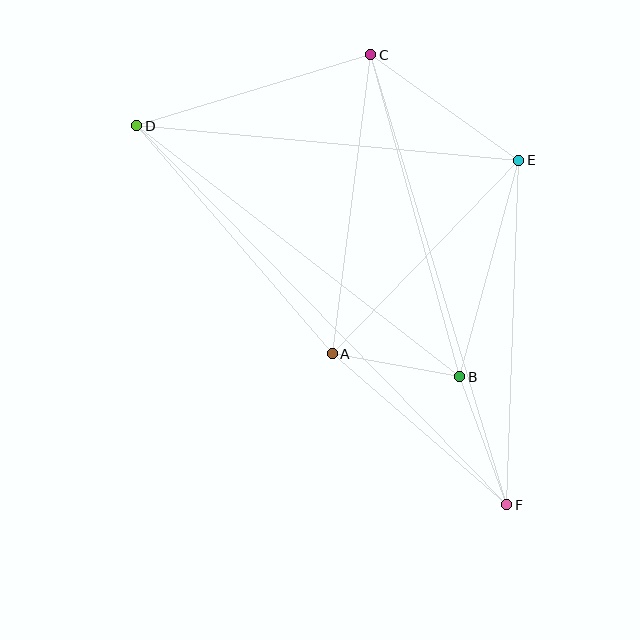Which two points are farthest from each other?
Points D and F are farthest from each other.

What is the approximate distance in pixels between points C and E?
The distance between C and E is approximately 181 pixels.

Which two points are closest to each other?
Points A and B are closest to each other.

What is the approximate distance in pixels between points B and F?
The distance between B and F is approximately 136 pixels.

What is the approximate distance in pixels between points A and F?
The distance between A and F is approximately 231 pixels.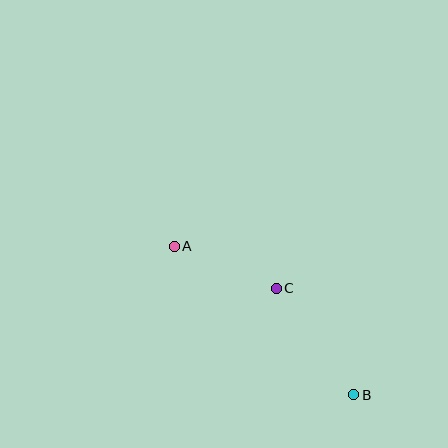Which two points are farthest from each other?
Points A and B are farthest from each other.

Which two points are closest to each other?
Points A and C are closest to each other.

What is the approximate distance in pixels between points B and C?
The distance between B and C is approximately 132 pixels.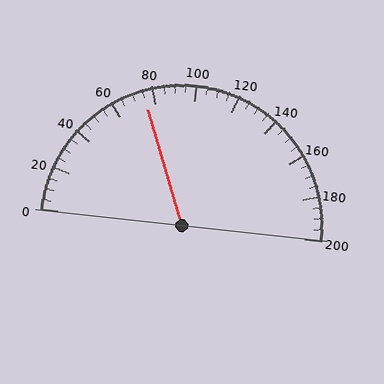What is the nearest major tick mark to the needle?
The nearest major tick mark is 80.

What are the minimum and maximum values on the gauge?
The gauge ranges from 0 to 200.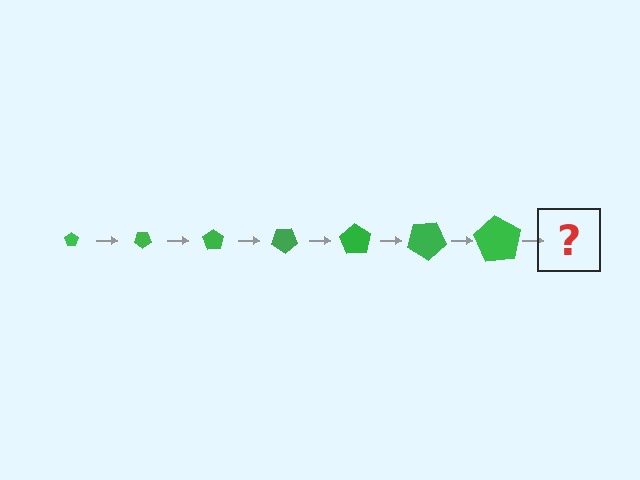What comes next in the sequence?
The next element should be a pentagon, larger than the previous one and rotated 245 degrees from the start.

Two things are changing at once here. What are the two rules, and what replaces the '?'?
The two rules are that the pentagon grows larger each step and it rotates 35 degrees each step. The '?' should be a pentagon, larger than the previous one and rotated 245 degrees from the start.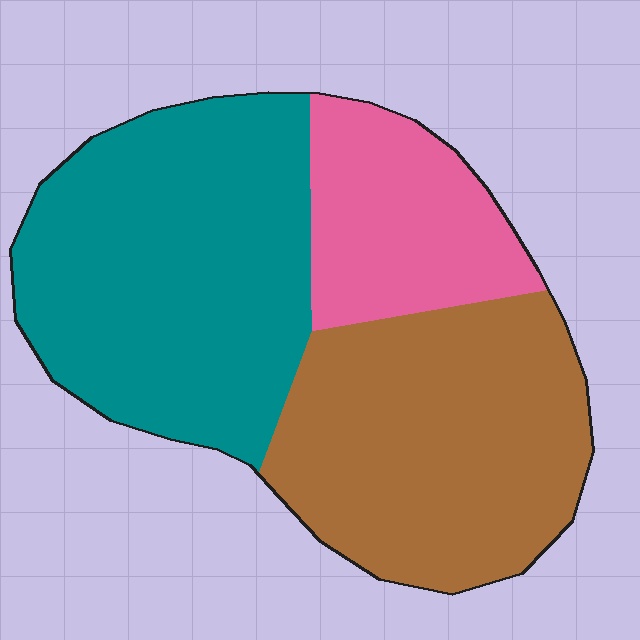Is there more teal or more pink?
Teal.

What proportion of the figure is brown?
Brown covers around 40% of the figure.